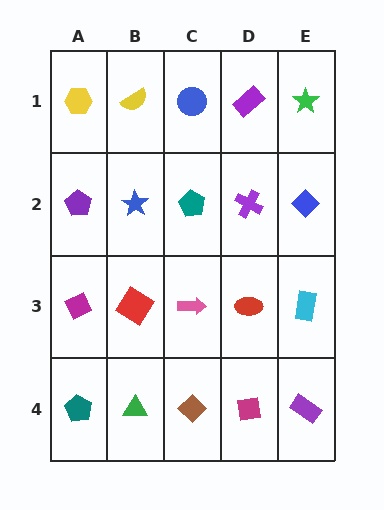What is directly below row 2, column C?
A pink arrow.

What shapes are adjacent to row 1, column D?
A purple cross (row 2, column D), a blue circle (row 1, column C), a green star (row 1, column E).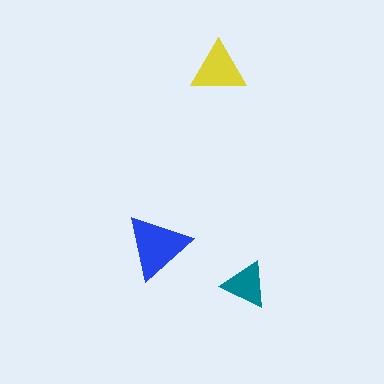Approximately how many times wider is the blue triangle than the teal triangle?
About 1.5 times wider.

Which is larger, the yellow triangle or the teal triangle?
The yellow one.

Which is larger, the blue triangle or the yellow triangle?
The blue one.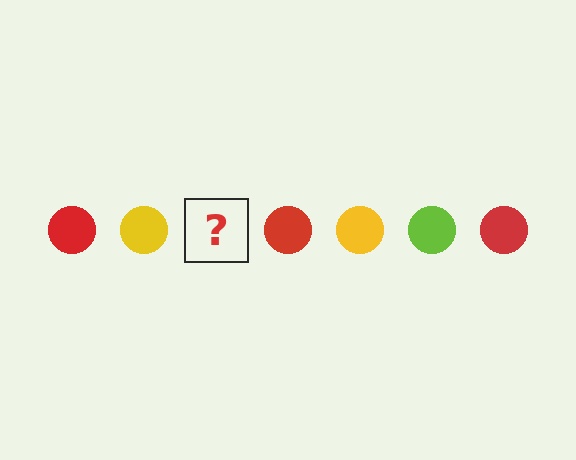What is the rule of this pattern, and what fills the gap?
The rule is that the pattern cycles through red, yellow, lime circles. The gap should be filled with a lime circle.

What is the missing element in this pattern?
The missing element is a lime circle.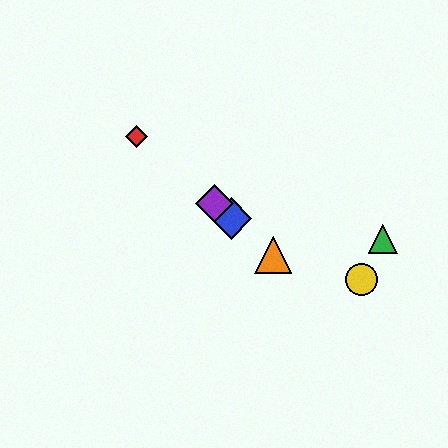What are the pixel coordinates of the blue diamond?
The blue diamond is at (231, 219).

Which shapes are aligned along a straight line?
The red diamond, the blue diamond, the purple diamond, the orange triangle are aligned along a straight line.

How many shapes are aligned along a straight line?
4 shapes (the red diamond, the blue diamond, the purple diamond, the orange triangle) are aligned along a straight line.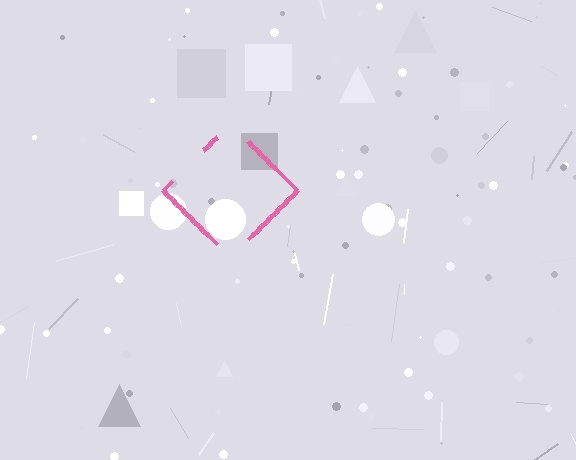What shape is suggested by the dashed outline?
The dashed outline suggests a diamond.